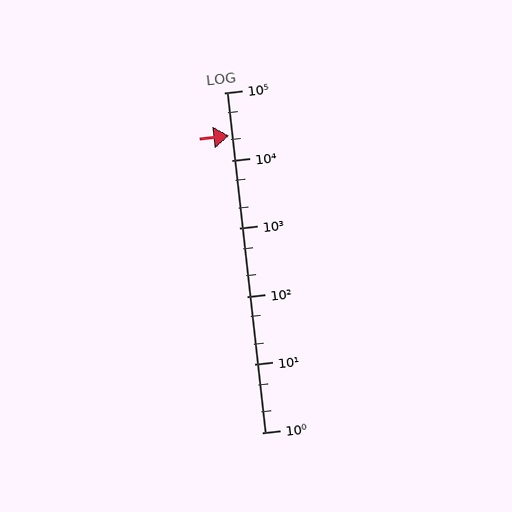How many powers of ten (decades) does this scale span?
The scale spans 5 decades, from 1 to 100000.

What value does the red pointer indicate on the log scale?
The pointer indicates approximately 23000.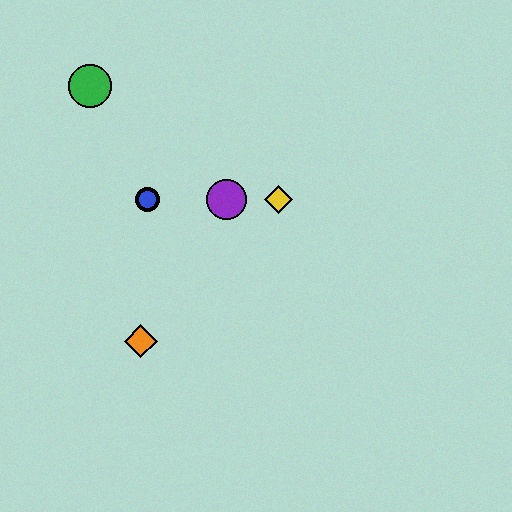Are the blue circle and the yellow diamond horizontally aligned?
Yes, both are at y≈200.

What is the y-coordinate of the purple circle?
The purple circle is at y≈200.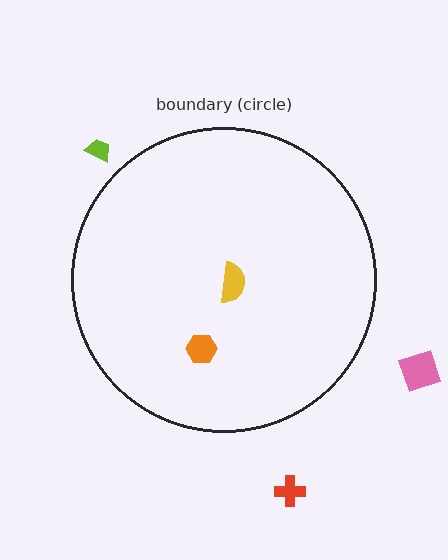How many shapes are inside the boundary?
2 inside, 3 outside.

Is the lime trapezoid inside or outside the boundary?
Outside.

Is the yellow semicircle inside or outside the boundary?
Inside.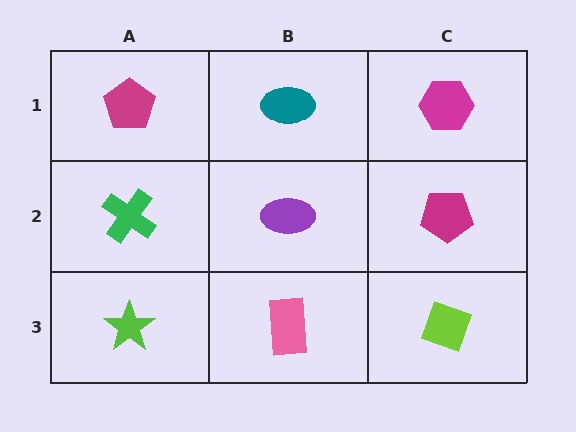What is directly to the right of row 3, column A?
A pink rectangle.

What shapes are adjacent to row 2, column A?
A magenta pentagon (row 1, column A), a lime star (row 3, column A), a purple ellipse (row 2, column B).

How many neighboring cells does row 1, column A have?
2.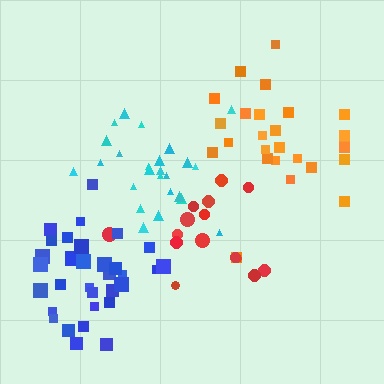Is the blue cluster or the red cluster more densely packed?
Blue.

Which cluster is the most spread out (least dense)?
Red.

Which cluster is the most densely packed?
Cyan.